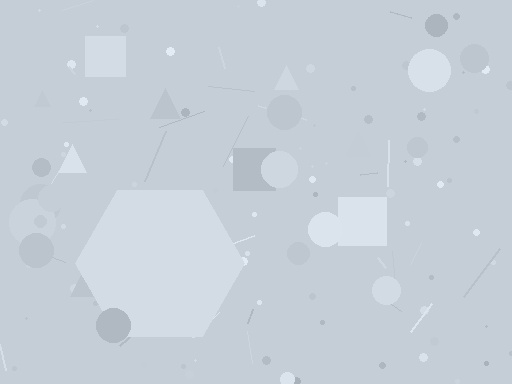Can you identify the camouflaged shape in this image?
The camouflaged shape is a hexagon.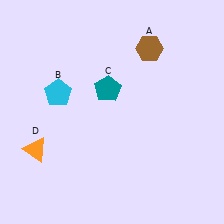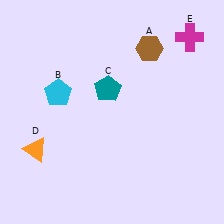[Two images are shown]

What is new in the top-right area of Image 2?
A magenta cross (E) was added in the top-right area of Image 2.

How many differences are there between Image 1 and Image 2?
There is 1 difference between the two images.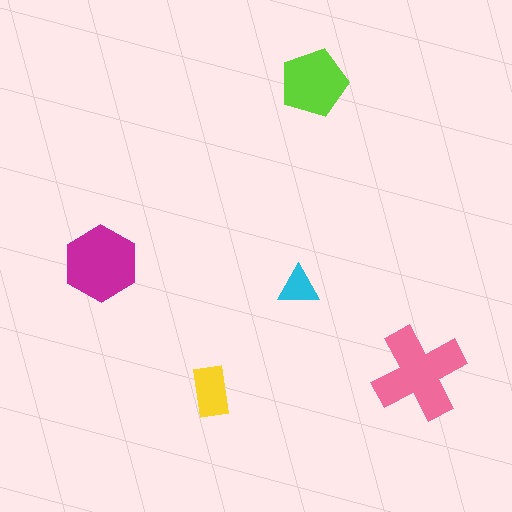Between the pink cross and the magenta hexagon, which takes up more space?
The pink cross.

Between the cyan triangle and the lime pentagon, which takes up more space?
The lime pentagon.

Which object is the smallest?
The cyan triangle.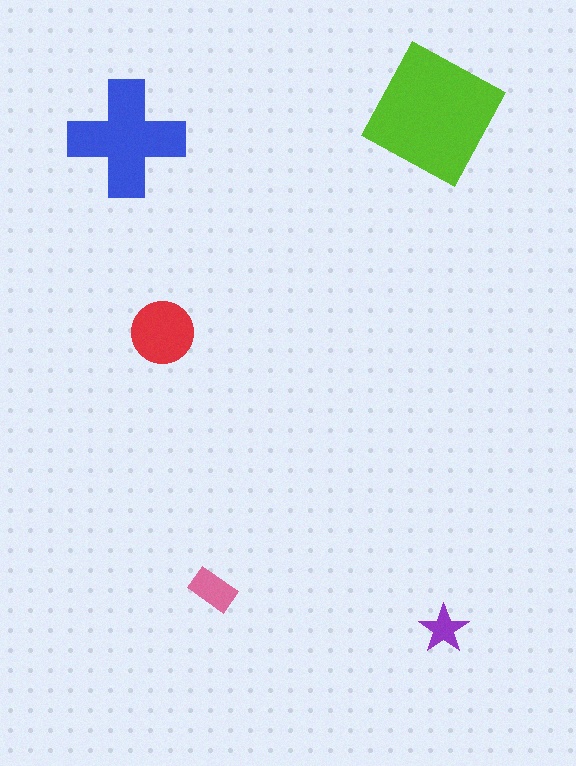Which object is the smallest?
The purple star.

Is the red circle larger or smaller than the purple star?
Larger.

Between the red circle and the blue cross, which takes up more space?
The blue cross.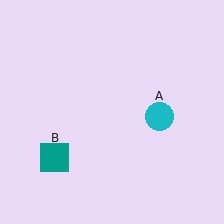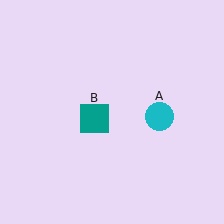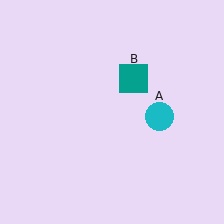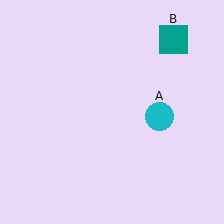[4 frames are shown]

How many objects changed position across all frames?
1 object changed position: teal square (object B).